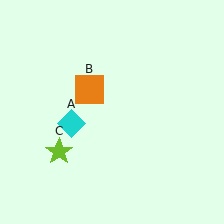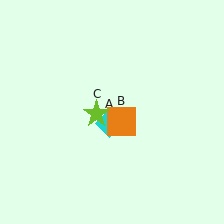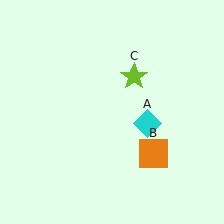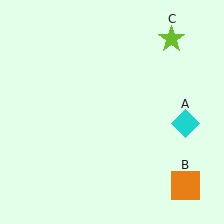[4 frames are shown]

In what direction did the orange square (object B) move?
The orange square (object B) moved down and to the right.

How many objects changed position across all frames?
3 objects changed position: cyan diamond (object A), orange square (object B), lime star (object C).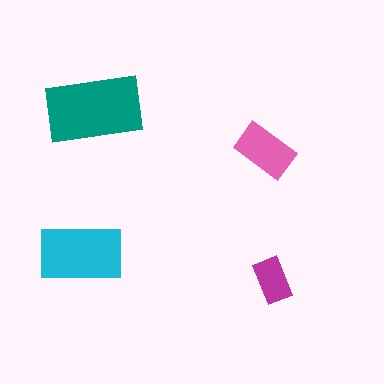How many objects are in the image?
There are 4 objects in the image.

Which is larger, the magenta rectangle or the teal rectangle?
The teal one.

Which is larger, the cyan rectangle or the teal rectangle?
The teal one.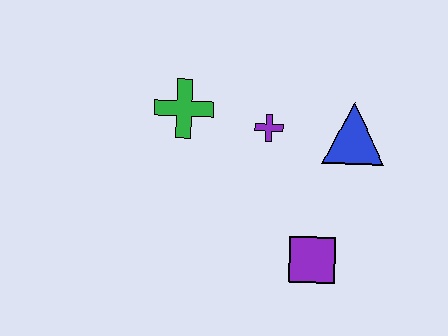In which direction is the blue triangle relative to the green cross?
The blue triangle is to the right of the green cross.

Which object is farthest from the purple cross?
The purple square is farthest from the purple cross.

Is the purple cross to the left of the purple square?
Yes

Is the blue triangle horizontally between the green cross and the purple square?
No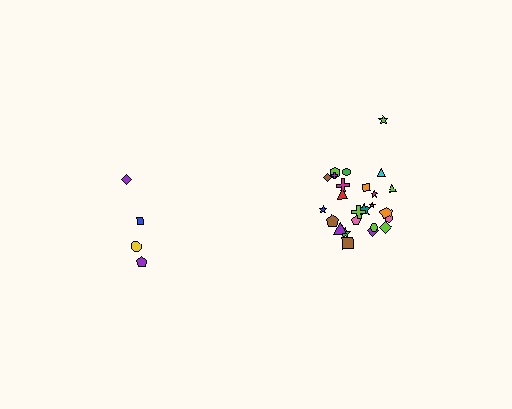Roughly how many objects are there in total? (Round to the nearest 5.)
Roughly 30 objects in total.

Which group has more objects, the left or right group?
The right group.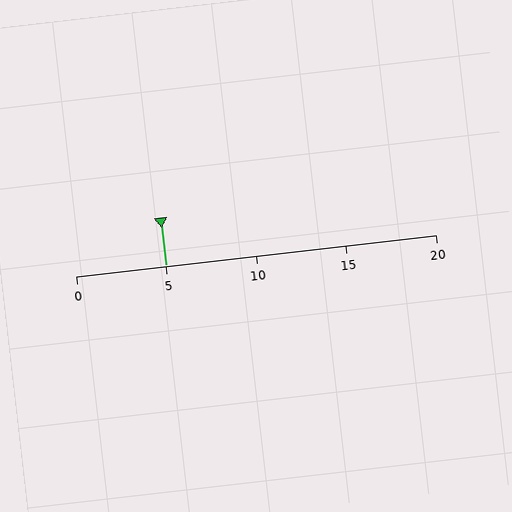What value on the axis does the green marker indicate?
The marker indicates approximately 5.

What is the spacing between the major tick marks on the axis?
The major ticks are spaced 5 apart.